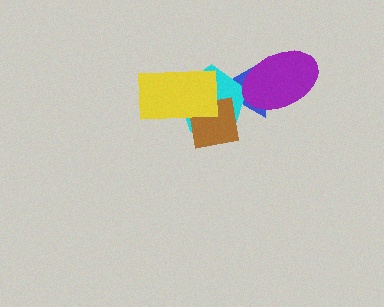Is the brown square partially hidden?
Yes, it is partially covered by another shape.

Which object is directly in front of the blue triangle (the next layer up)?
The cyan pentagon is directly in front of the blue triangle.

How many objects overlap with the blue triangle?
3 objects overlap with the blue triangle.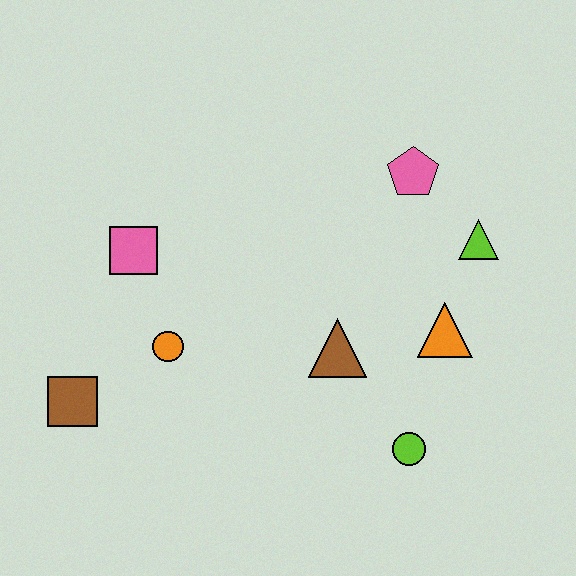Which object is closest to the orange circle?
The pink square is closest to the orange circle.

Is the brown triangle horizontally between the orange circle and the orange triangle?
Yes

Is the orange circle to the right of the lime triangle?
No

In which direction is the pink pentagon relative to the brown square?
The pink pentagon is to the right of the brown square.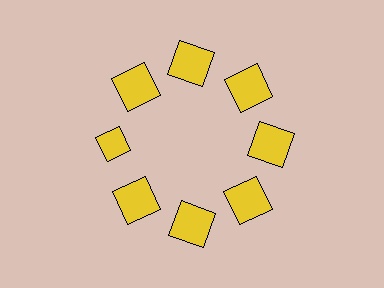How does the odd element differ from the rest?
It has a different shape: diamond instead of square.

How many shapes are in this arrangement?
There are 8 shapes arranged in a ring pattern.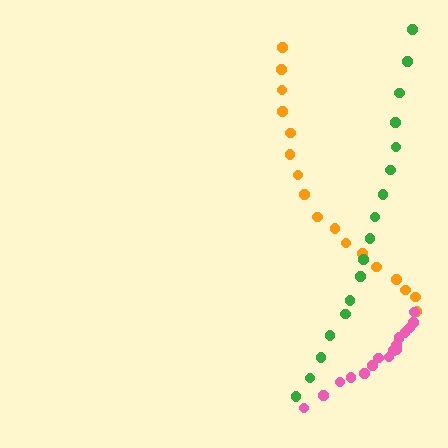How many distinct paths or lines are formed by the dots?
There are 3 distinct paths.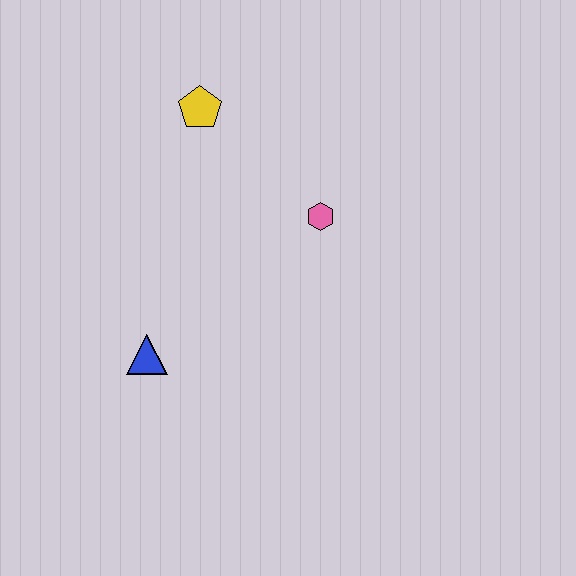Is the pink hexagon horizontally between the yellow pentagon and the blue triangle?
No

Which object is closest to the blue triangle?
The pink hexagon is closest to the blue triangle.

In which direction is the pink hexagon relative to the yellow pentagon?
The pink hexagon is to the right of the yellow pentagon.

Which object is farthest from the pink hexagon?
The blue triangle is farthest from the pink hexagon.